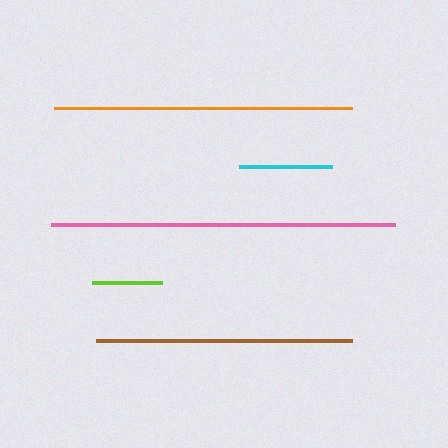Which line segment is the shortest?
The lime line is the shortest at approximately 70 pixels.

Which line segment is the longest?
The pink line is the longest at approximately 344 pixels.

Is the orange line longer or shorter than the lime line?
The orange line is longer than the lime line.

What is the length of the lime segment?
The lime segment is approximately 70 pixels long.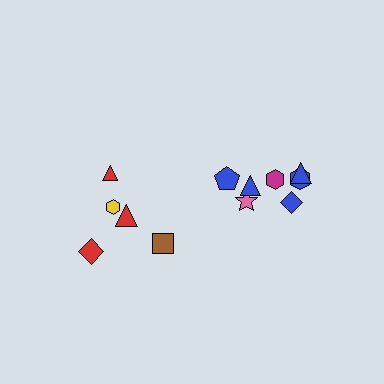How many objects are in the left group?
There are 5 objects.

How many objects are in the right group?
There are 7 objects.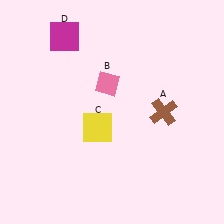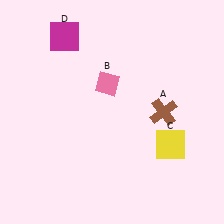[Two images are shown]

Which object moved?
The yellow square (C) moved right.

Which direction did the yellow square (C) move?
The yellow square (C) moved right.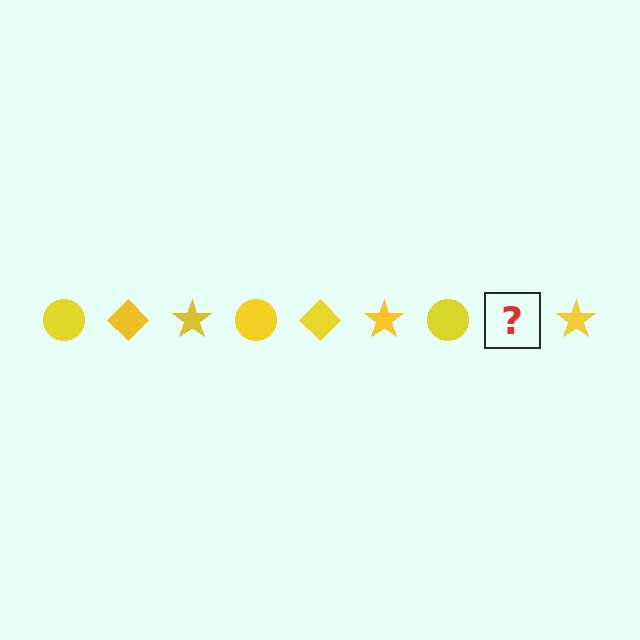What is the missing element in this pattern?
The missing element is a yellow diamond.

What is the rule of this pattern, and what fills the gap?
The rule is that the pattern cycles through circle, diamond, star shapes in yellow. The gap should be filled with a yellow diamond.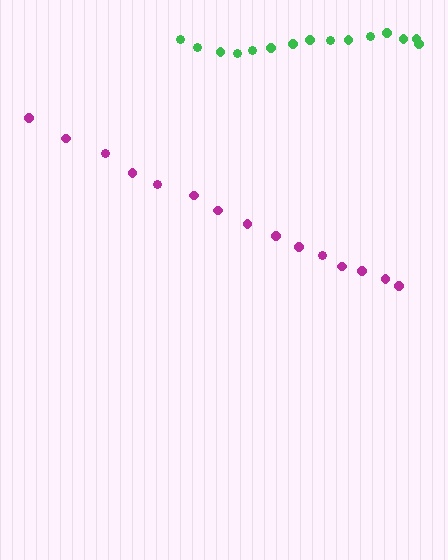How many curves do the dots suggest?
There are 2 distinct paths.